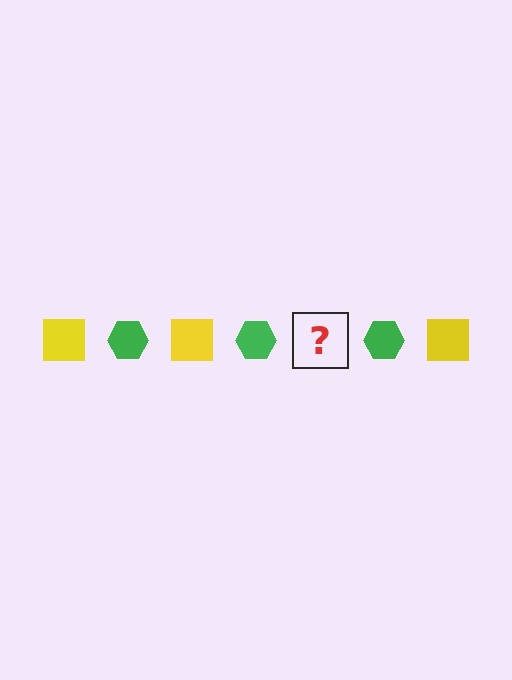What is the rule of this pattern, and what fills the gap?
The rule is that the pattern alternates between yellow square and green hexagon. The gap should be filled with a yellow square.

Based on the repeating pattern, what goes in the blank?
The blank should be a yellow square.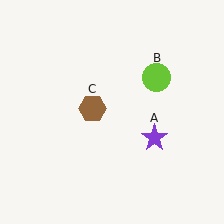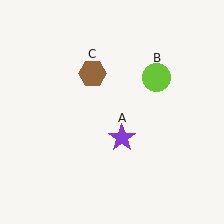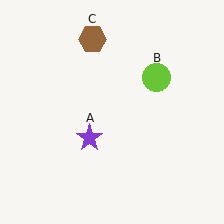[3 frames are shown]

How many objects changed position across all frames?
2 objects changed position: purple star (object A), brown hexagon (object C).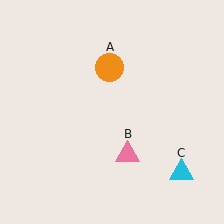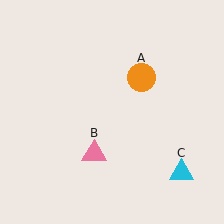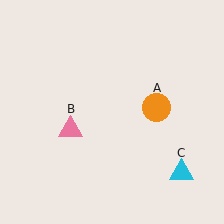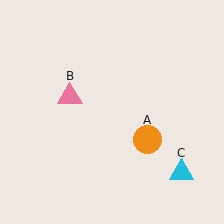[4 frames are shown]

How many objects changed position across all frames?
2 objects changed position: orange circle (object A), pink triangle (object B).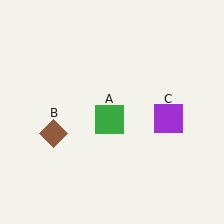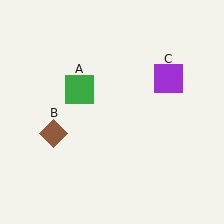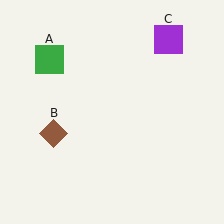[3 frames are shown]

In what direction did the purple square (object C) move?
The purple square (object C) moved up.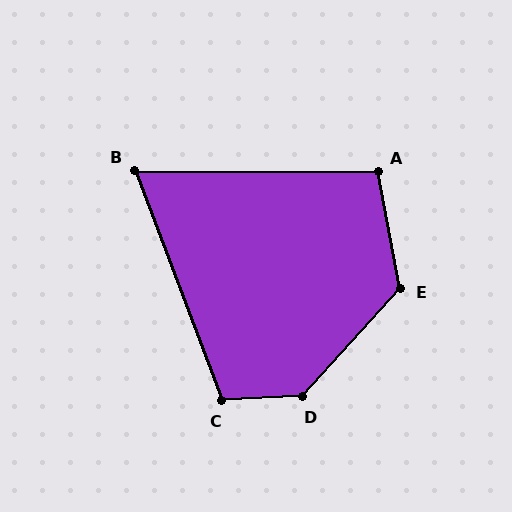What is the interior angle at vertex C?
Approximately 108 degrees (obtuse).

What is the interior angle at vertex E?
Approximately 127 degrees (obtuse).